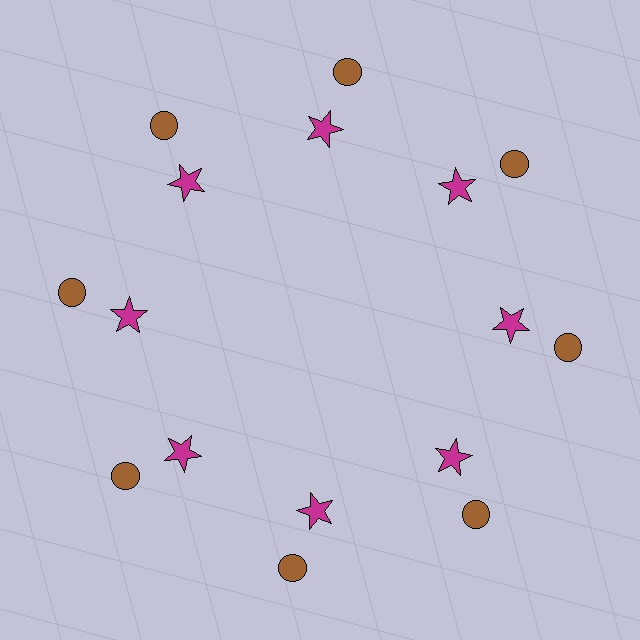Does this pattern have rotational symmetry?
Yes, this pattern has 8-fold rotational symmetry. It looks the same after rotating 45 degrees around the center.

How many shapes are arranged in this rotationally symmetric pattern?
There are 16 shapes, arranged in 8 groups of 2.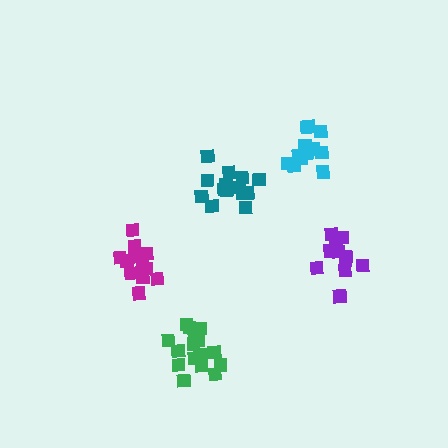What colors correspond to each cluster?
The clusters are colored: purple, green, cyan, magenta, teal.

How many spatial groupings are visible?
There are 5 spatial groupings.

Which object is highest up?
The cyan cluster is topmost.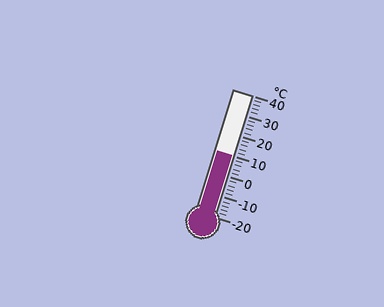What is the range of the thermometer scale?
The thermometer scale ranges from -20°C to 40°C.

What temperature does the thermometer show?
The thermometer shows approximately 10°C.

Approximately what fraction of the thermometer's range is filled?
The thermometer is filled to approximately 50% of its range.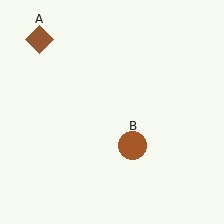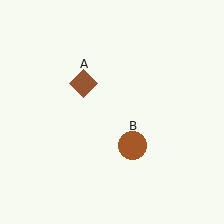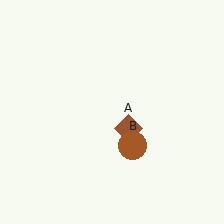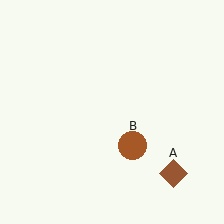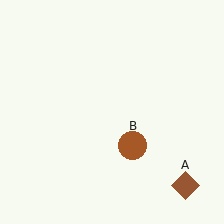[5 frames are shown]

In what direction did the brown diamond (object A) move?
The brown diamond (object A) moved down and to the right.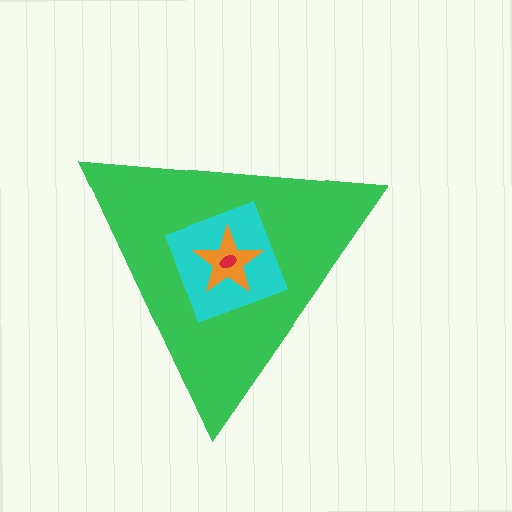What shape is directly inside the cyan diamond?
The orange star.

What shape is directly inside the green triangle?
The cyan diamond.